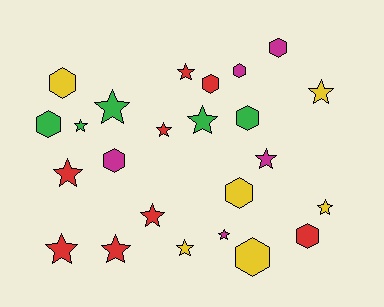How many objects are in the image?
There are 24 objects.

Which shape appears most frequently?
Star, with 14 objects.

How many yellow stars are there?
There are 3 yellow stars.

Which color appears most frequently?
Red, with 8 objects.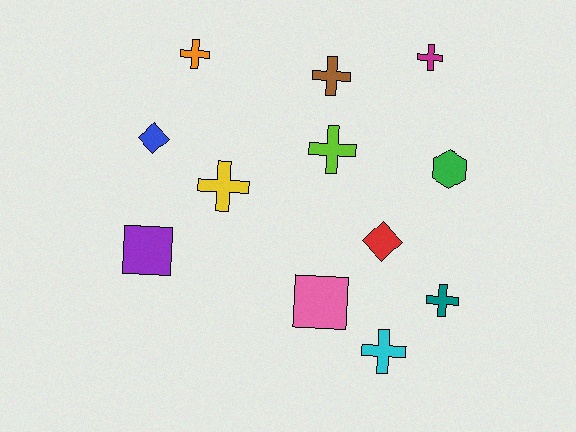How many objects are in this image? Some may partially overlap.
There are 12 objects.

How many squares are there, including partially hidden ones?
There are 2 squares.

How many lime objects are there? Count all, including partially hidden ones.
There is 1 lime object.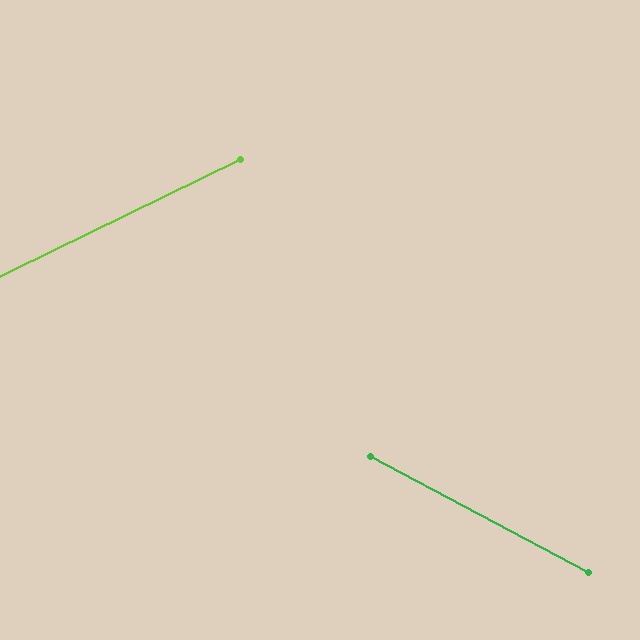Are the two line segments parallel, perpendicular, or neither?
Neither parallel nor perpendicular — they differ by about 54°.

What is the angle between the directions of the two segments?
Approximately 54 degrees.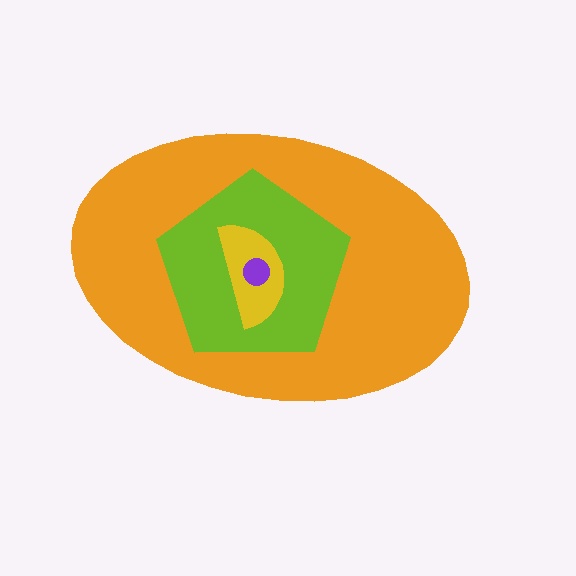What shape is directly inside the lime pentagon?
The yellow semicircle.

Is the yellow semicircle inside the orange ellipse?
Yes.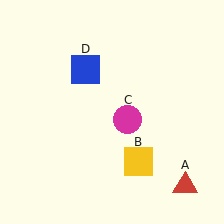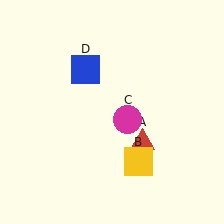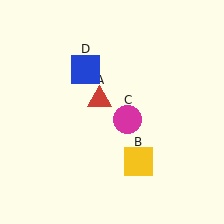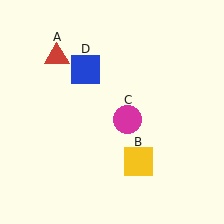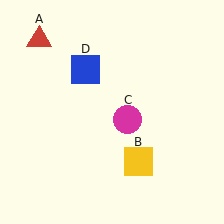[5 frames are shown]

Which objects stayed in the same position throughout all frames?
Yellow square (object B) and magenta circle (object C) and blue square (object D) remained stationary.